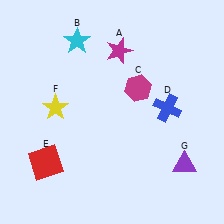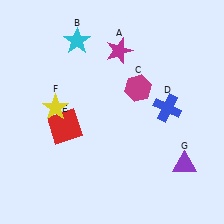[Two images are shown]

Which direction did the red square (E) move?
The red square (E) moved up.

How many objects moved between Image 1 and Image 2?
1 object moved between the two images.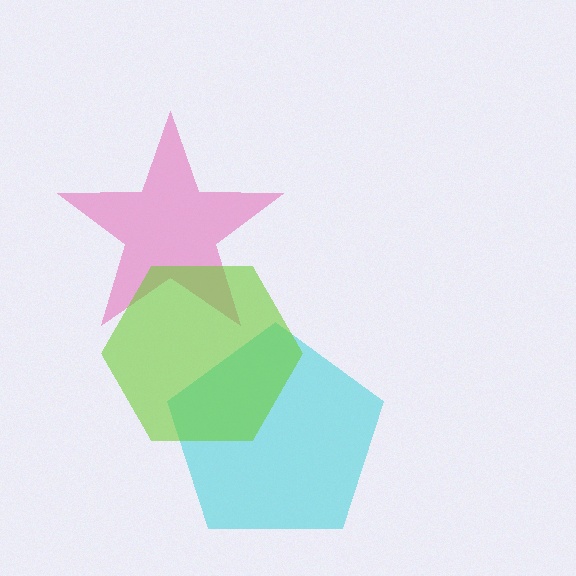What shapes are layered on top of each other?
The layered shapes are: a pink star, a cyan pentagon, a lime hexagon.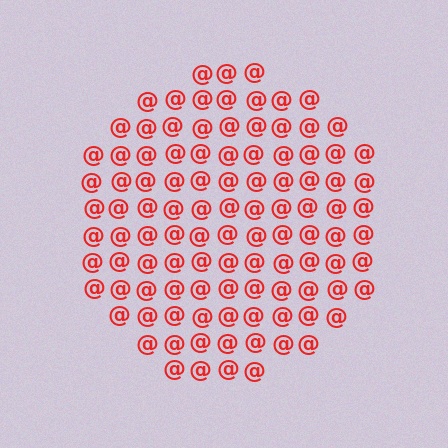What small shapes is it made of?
It is made of small at signs.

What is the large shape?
The large shape is a circle.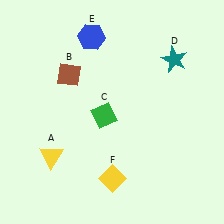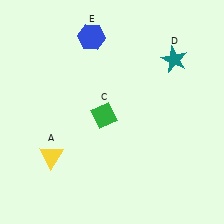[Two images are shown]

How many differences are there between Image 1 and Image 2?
There are 2 differences between the two images.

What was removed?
The yellow diamond (F), the brown diamond (B) were removed in Image 2.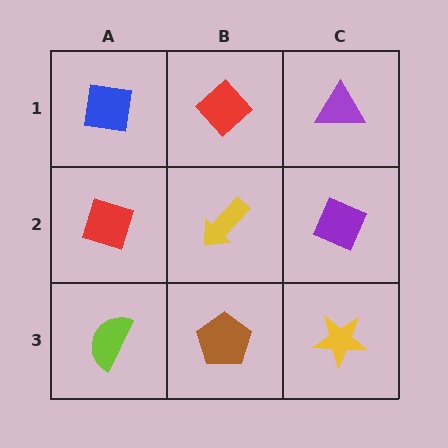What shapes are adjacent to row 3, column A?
A red diamond (row 2, column A), a brown pentagon (row 3, column B).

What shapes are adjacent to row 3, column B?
A yellow arrow (row 2, column B), a lime semicircle (row 3, column A), a yellow star (row 3, column C).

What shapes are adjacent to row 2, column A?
A blue square (row 1, column A), a lime semicircle (row 3, column A), a yellow arrow (row 2, column B).